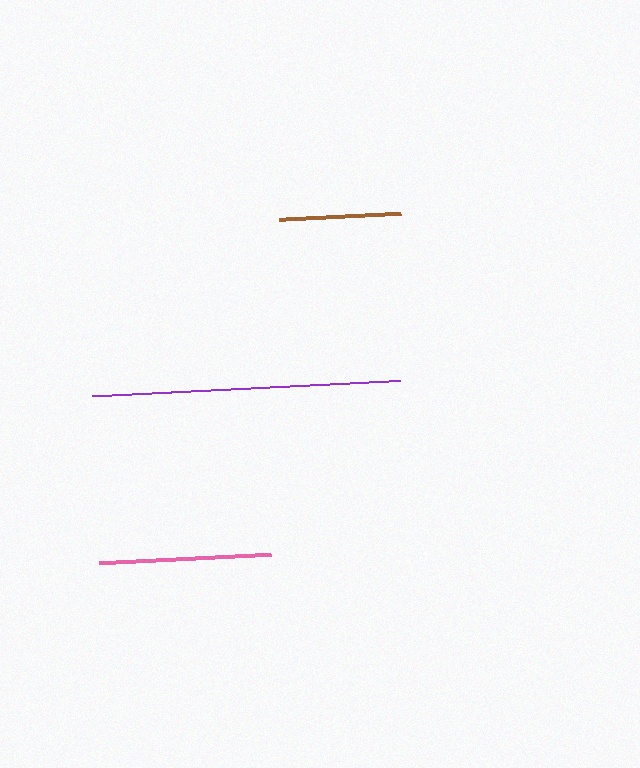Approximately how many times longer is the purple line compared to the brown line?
The purple line is approximately 2.5 times the length of the brown line.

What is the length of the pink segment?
The pink segment is approximately 172 pixels long.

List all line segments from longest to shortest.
From longest to shortest: purple, pink, brown.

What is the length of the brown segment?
The brown segment is approximately 122 pixels long.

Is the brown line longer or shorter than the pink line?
The pink line is longer than the brown line.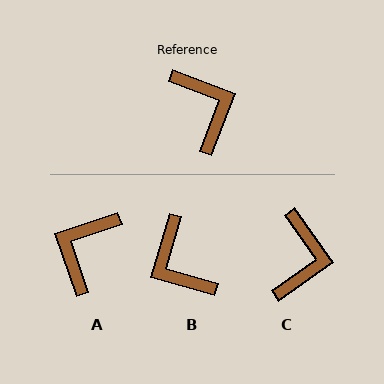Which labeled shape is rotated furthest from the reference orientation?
B, about 175 degrees away.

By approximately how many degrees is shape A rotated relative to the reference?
Approximately 130 degrees counter-clockwise.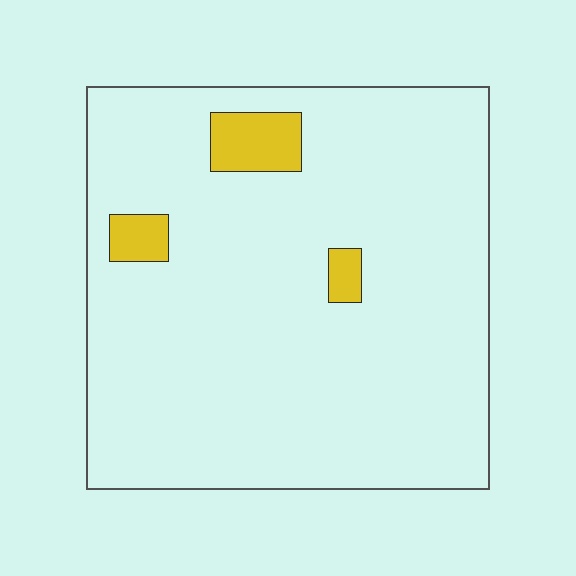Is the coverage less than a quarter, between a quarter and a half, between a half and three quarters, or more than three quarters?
Less than a quarter.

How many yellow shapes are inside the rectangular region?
3.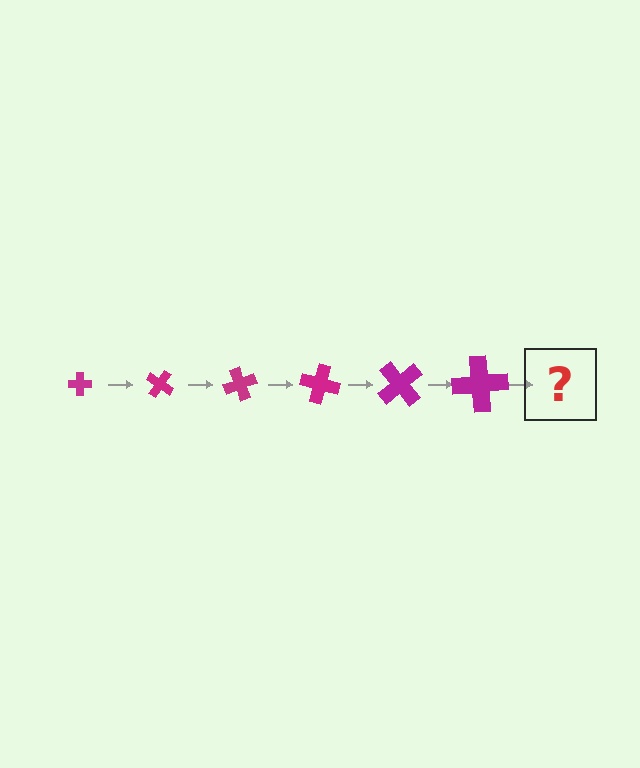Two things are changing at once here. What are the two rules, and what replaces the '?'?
The two rules are that the cross grows larger each step and it rotates 35 degrees each step. The '?' should be a cross, larger than the previous one and rotated 210 degrees from the start.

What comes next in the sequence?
The next element should be a cross, larger than the previous one and rotated 210 degrees from the start.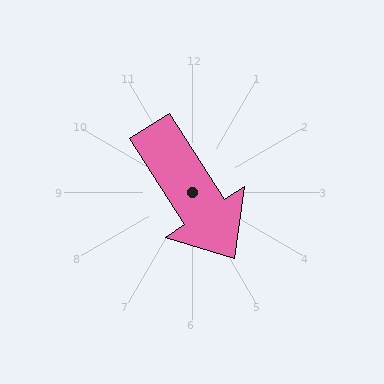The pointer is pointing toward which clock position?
Roughly 5 o'clock.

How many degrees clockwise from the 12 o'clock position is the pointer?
Approximately 147 degrees.